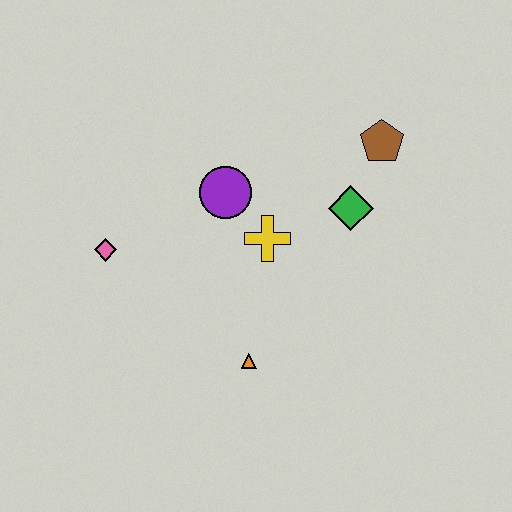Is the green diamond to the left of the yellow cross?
No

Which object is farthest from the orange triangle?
The brown pentagon is farthest from the orange triangle.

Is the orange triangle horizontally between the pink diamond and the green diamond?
Yes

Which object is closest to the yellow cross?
The purple circle is closest to the yellow cross.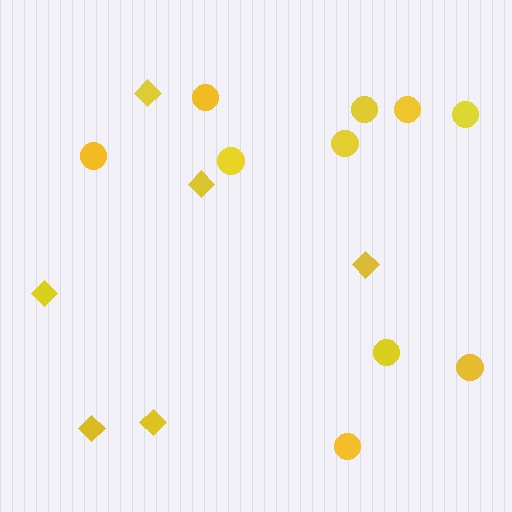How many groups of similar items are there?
There are 2 groups: one group of circles (10) and one group of diamonds (6).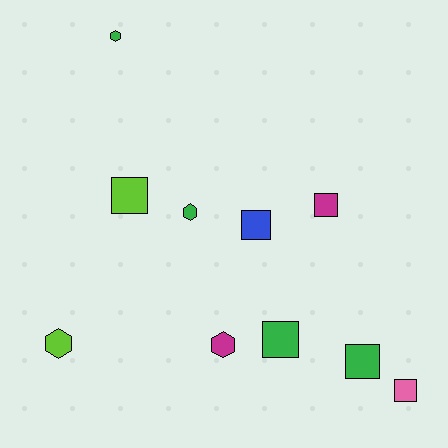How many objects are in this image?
There are 10 objects.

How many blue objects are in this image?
There is 1 blue object.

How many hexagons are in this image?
There are 4 hexagons.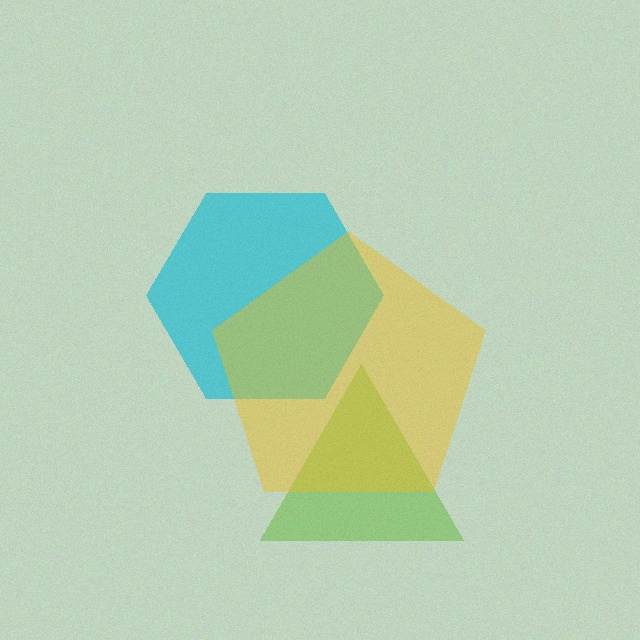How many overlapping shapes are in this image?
There are 3 overlapping shapes in the image.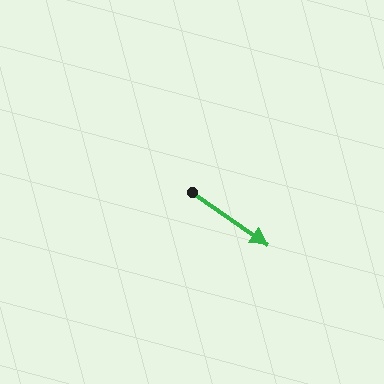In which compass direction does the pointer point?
Southeast.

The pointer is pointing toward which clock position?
Roughly 4 o'clock.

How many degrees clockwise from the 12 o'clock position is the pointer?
Approximately 125 degrees.